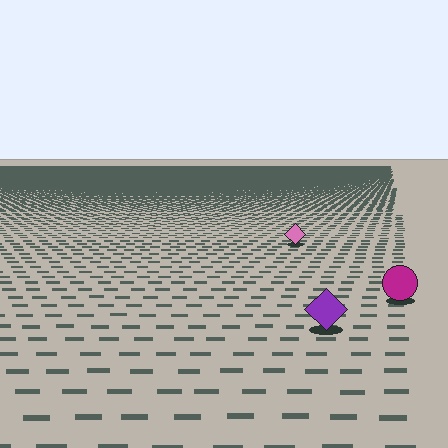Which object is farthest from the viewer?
The pink diamond is farthest from the viewer. It appears smaller and the ground texture around it is denser.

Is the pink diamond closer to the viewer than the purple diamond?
No. The purple diamond is closer — you can tell from the texture gradient: the ground texture is coarser near it.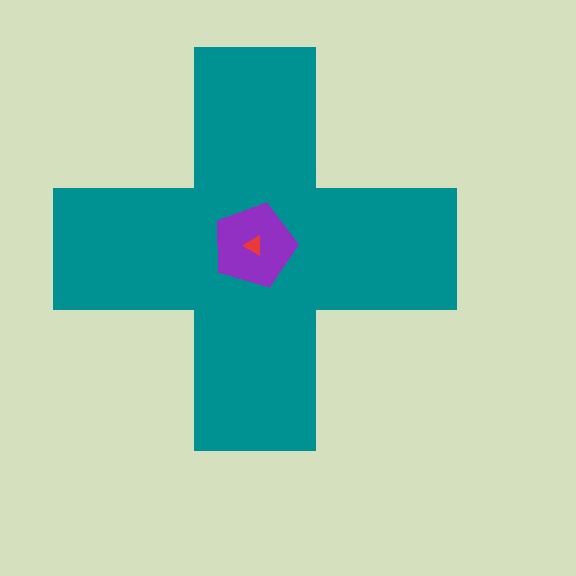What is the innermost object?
The red triangle.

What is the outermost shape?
The teal cross.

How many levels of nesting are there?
3.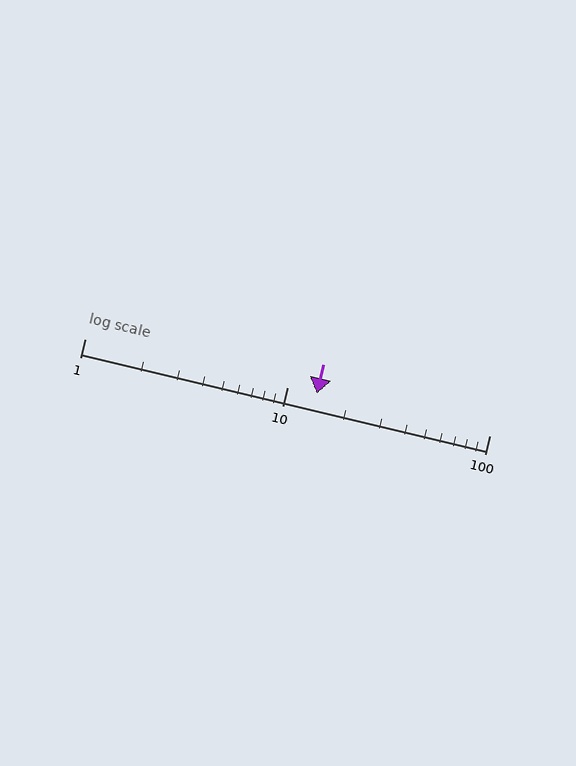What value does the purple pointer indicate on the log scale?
The pointer indicates approximately 14.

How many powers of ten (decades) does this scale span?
The scale spans 2 decades, from 1 to 100.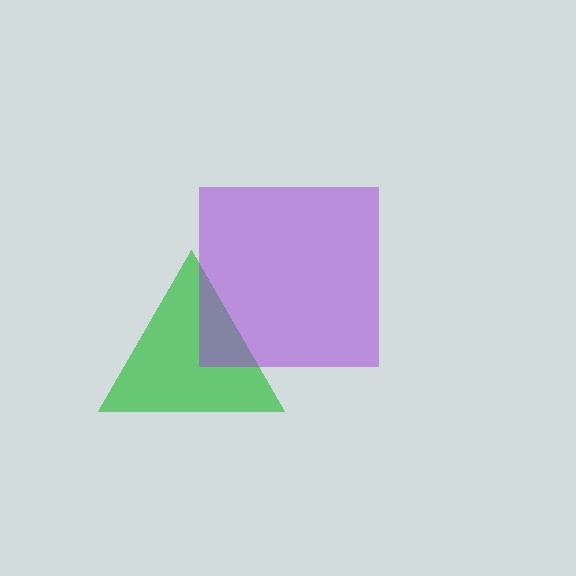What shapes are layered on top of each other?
The layered shapes are: a green triangle, a purple square.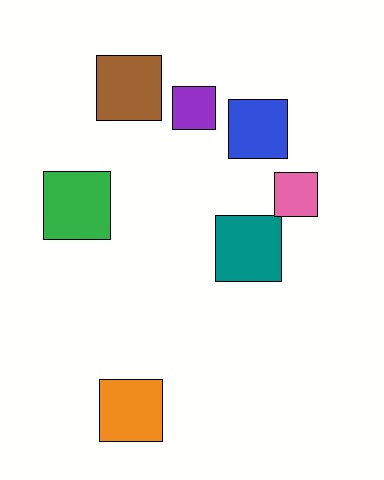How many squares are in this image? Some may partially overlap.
There are 7 squares.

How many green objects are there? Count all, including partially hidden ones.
There is 1 green object.